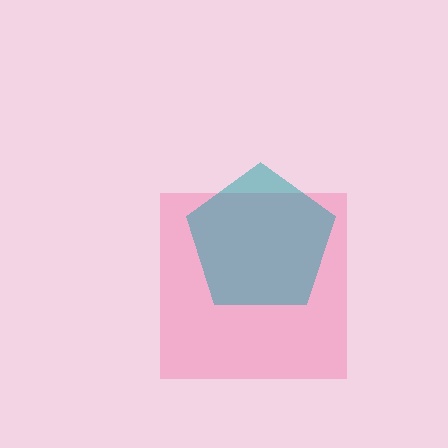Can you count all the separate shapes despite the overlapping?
Yes, there are 2 separate shapes.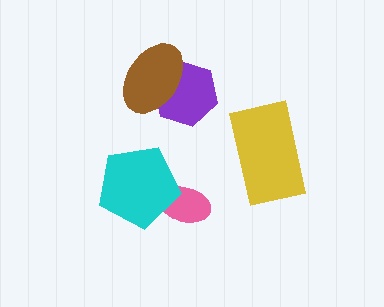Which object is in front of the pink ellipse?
The cyan pentagon is in front of the pink ellipse.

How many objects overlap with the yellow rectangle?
0 objects overlap with the yellow rectangle.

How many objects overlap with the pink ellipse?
1 object overlaps with the pink ellipse.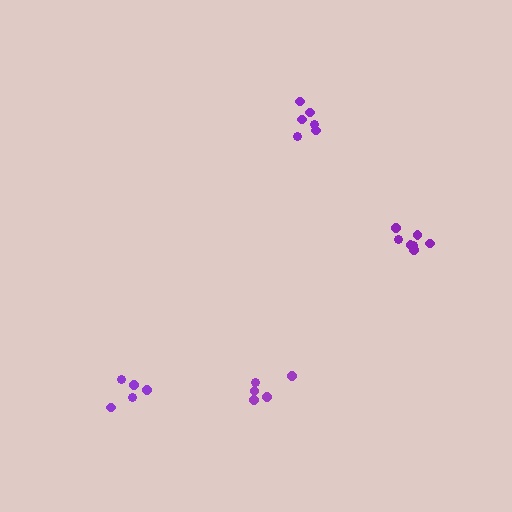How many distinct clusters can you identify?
There are 4 distinct clusters.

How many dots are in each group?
Group 1: 5 dots, Group 2: 5 dots, Group 3: 7 dots, Group 4: 6 dots (23 total).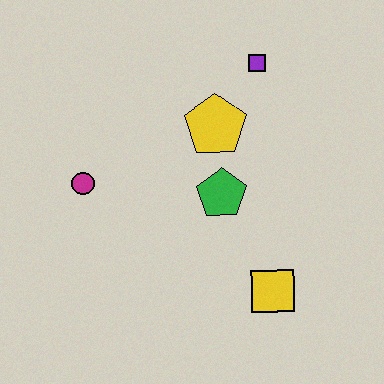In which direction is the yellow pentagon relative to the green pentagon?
The yellow pentagon is above the green pentagon.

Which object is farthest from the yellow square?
The purple square is farthest from the yellow square.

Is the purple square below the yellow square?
No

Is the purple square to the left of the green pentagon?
No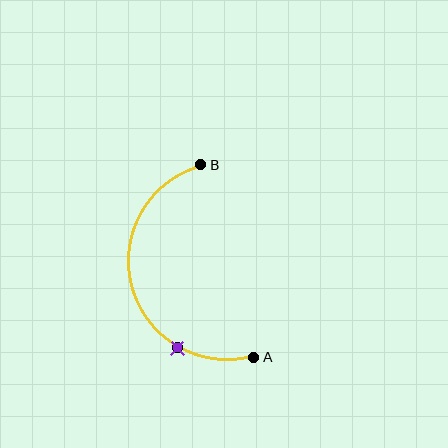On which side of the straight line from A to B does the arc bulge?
The arc bulges to the left of the straight line connecting A and B.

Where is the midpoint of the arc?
The arc midpoint is the point on the curve farthest from the straight line joining A and B. It sits to the left of that line.